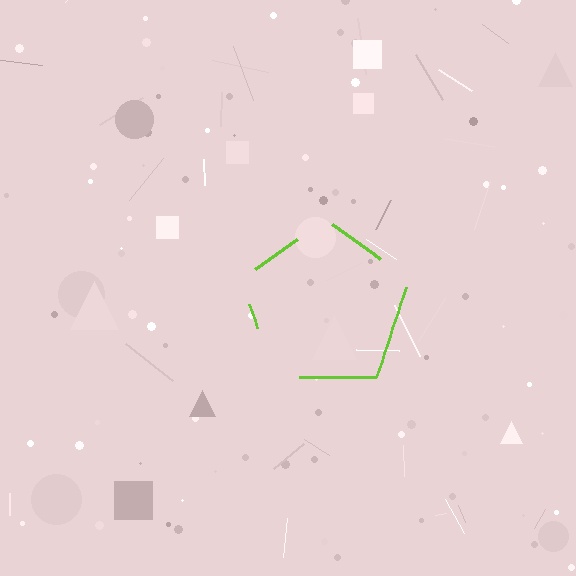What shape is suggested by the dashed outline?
The dashed outline suggests a pentagon.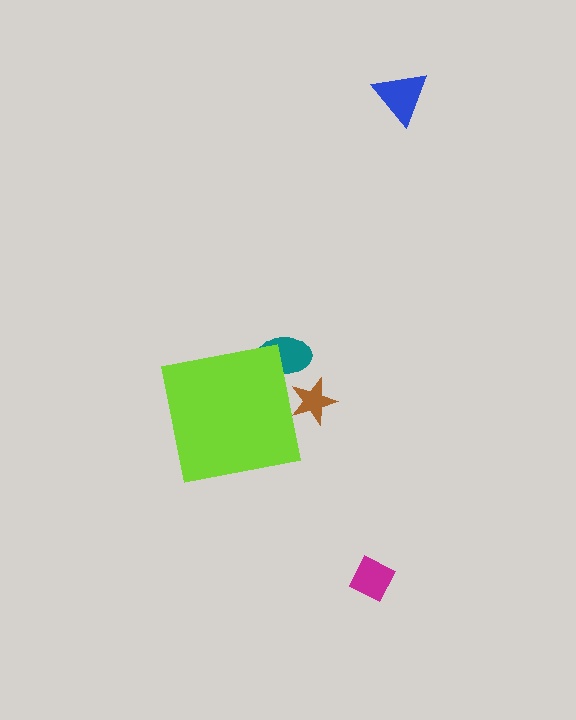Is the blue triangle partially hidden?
No, the blue triangle is fully visible.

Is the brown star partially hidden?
Yes, the brown star is partially hidden behind the lime square.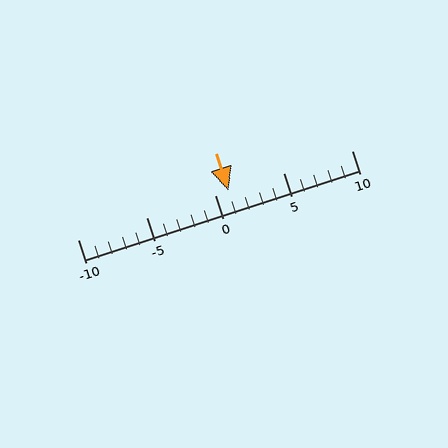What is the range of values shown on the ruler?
The ruler shows values from -10 to 10.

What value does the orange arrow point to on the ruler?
The orange arrow points to approximately 1.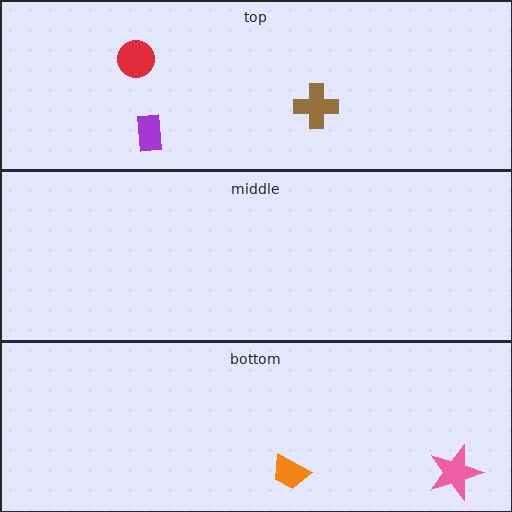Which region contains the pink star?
The bottom region.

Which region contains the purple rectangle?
The top region.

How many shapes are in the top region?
3.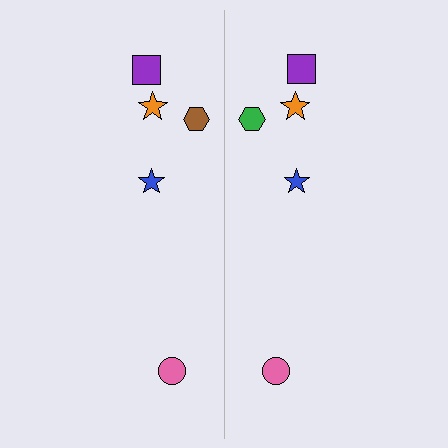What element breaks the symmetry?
The green hexagon on the right side breaks the symmetry — its mirror counterpart is brown.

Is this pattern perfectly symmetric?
No, the pattern is not perfectly symmetric. The green hexagon on the right side breaks the symmetry — its mirror counterpart is brown.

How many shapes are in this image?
There are 10 shapes in this image.